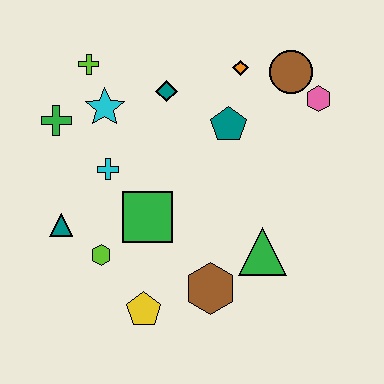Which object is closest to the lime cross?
The cyan star is closest to the lime cross.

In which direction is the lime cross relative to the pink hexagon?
The lime cross is to the left of the pink hexagon.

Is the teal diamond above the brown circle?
No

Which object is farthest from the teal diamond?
The yellow pentagon is farthest from the teal diamond.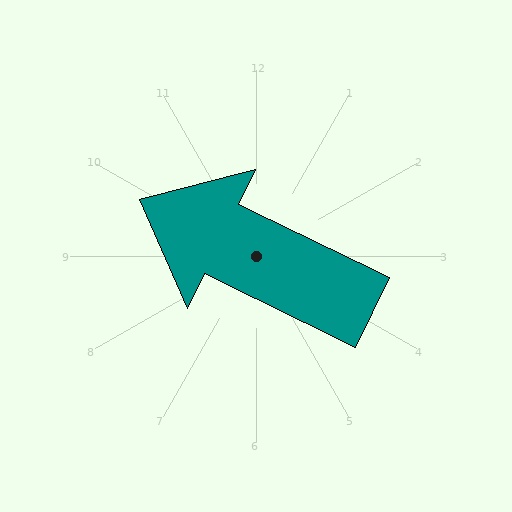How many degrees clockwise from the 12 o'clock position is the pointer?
Approximately 296 degrees.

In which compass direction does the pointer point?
Northwest.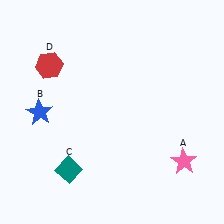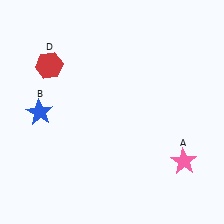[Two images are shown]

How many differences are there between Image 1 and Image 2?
There is 1 difference between the two images.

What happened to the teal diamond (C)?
The teal diamond (C) was removed in Image 2. It was in the bottom-left area of Image 1.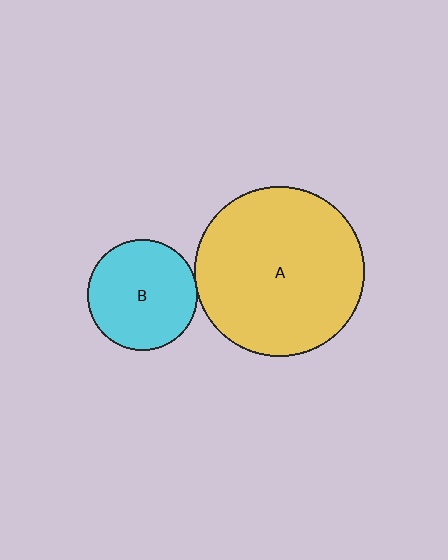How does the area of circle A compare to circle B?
Approximately 2.4 times.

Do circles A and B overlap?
Yes.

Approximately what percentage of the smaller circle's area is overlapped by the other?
Approximately 5%.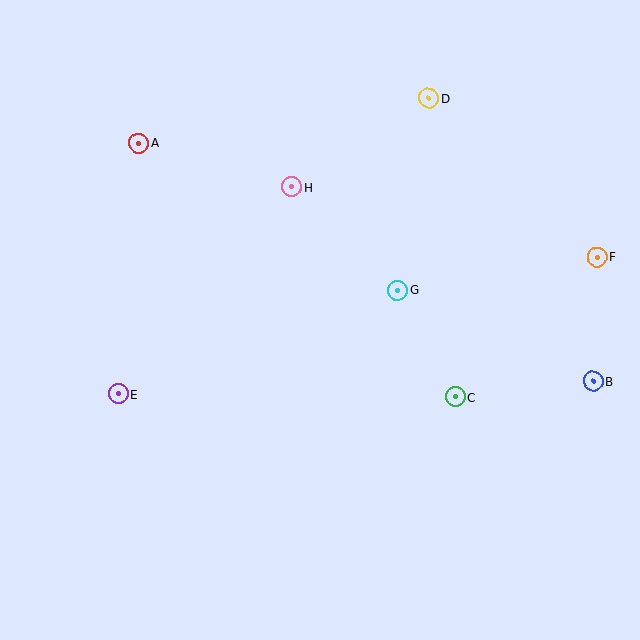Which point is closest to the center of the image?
Point G at (397, 290) is closest to the center.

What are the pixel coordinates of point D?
Point D is at (429, 98).